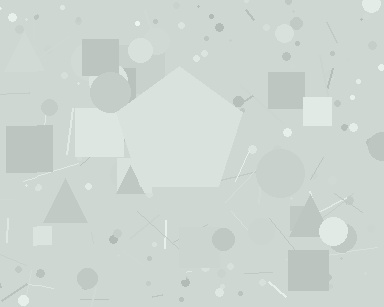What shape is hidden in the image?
A pentagon is hidden in the image.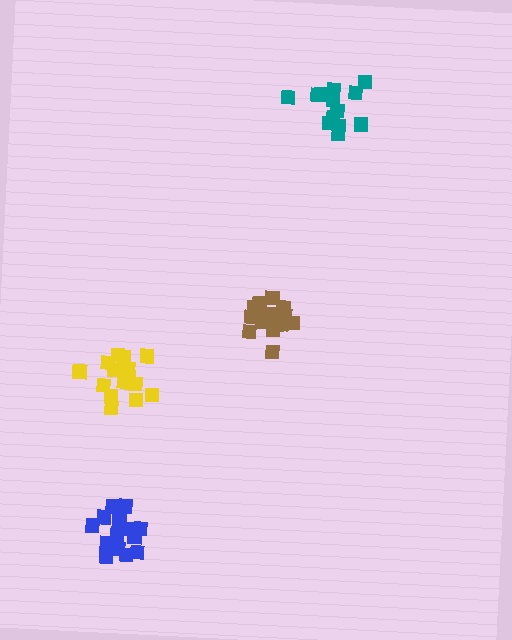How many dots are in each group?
Group 1: 17 dots, Group 2: 15 dots, Group 3: 14 dots, Group 4: 16 dots (62 total).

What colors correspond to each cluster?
The clusters are colored: brown, blue, teal, yellow.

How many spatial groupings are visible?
There are 4 spatial groupings.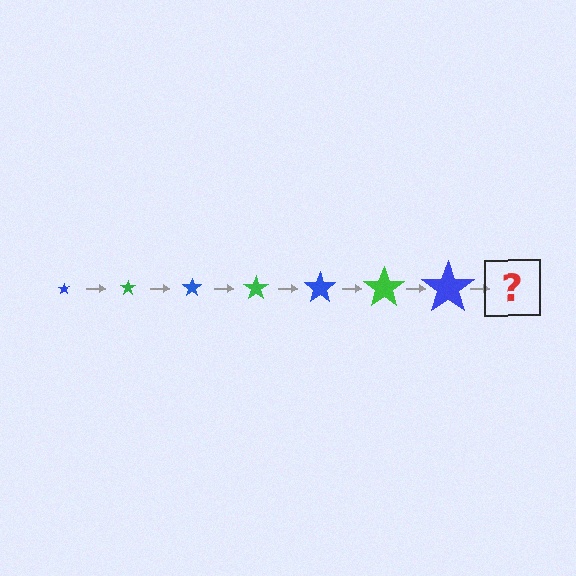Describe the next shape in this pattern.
It should be a green star, larger than the previous one.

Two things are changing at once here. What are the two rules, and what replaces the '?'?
The two rules are that the star grows larger each step and the color cycles through blue and green. The '?' should be a green star, larger than the previous one.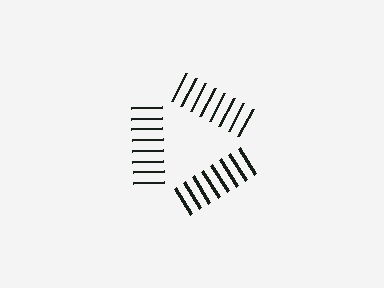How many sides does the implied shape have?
3 sides — the line-ends trace a triangle.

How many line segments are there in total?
24 — 8 along each of the 3 edges.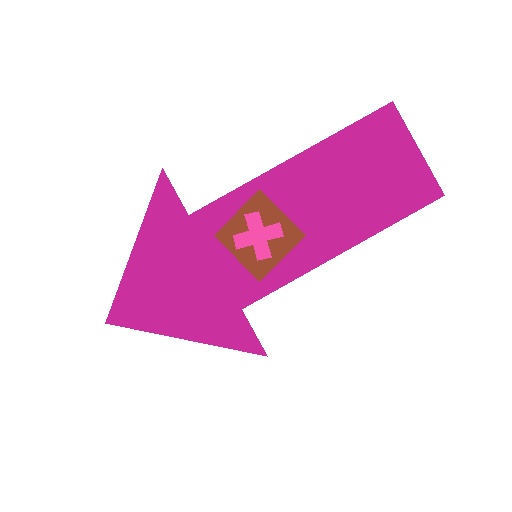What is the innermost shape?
The pink cross.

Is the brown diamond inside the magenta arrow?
Yes.